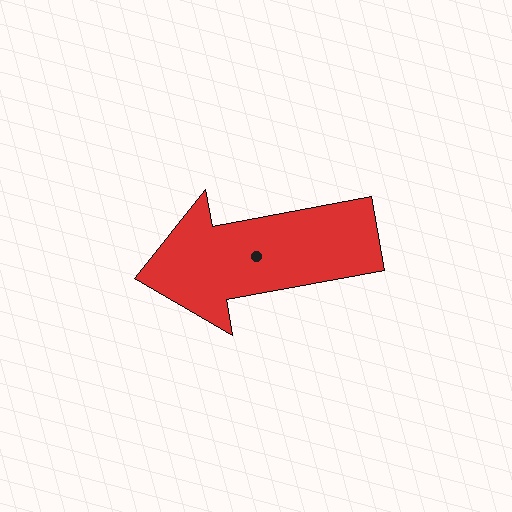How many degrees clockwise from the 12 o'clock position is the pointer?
Approximately 260 degrees.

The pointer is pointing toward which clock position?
Roughly 9 o'clock.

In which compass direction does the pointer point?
West.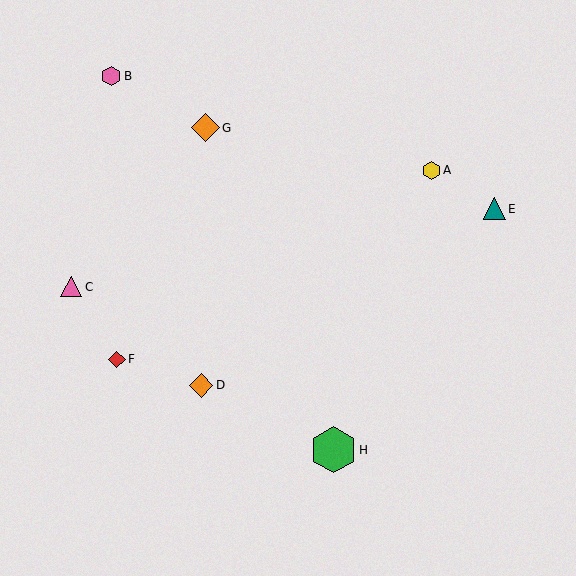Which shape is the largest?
The green hexagon (labeled H) is the largest.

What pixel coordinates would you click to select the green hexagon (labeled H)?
Click at (333, 450) to select the green hexagon H.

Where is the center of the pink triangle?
The center of the pink triangle is at (71, 287).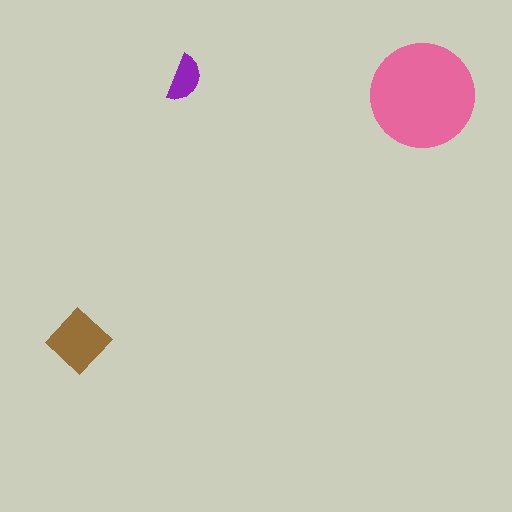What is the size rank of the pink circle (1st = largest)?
1st.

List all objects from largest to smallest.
The pink circle, the brown diamond, the purple semicircle.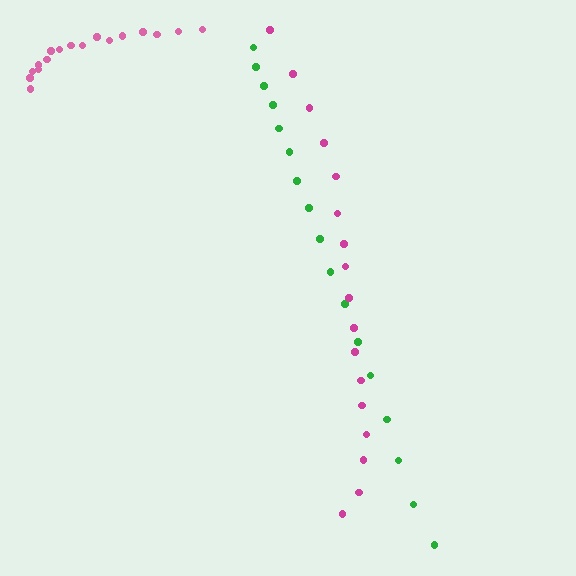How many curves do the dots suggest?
There are 3 distinct paths.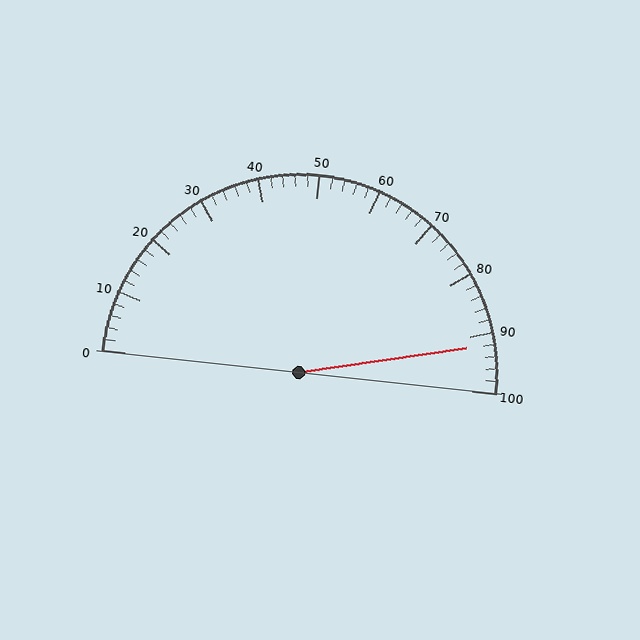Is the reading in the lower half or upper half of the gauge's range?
The reading is in the upper half of the range (0 to 100).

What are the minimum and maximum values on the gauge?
The gauge ranges from 0 to 100.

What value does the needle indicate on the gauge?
The needle indicates approximately 92.